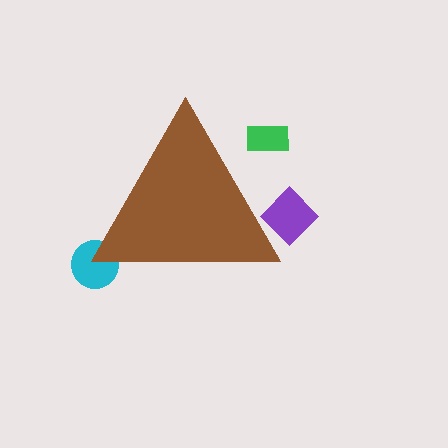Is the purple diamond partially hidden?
Yes, the purple diamond is partially hidden behind the brown triangle.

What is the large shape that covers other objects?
A brown triangle.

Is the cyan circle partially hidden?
Yes, the cyan circle is partially hidden behind the brown triangle.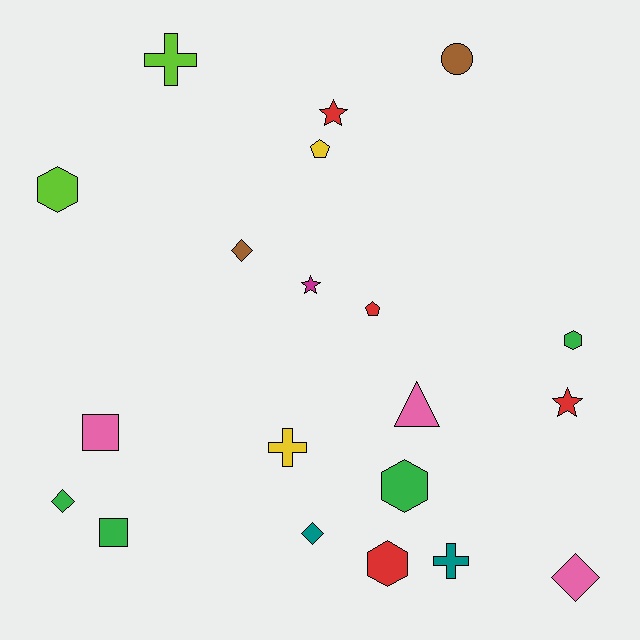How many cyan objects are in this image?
There are no cyan objects.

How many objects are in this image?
There are 20 objects.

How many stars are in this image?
There are 3 stars.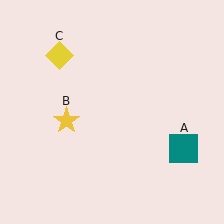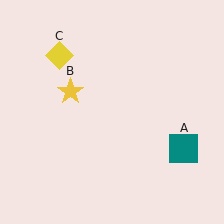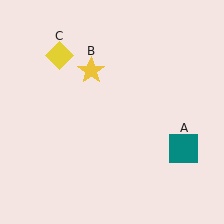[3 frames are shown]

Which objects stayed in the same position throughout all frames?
Teal square (object A) and yellow diamond (object C) remained stationary.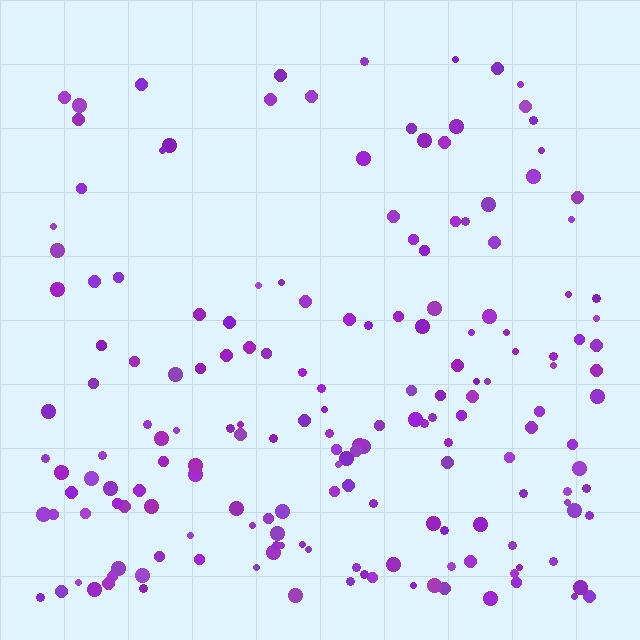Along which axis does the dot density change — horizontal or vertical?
Vertical.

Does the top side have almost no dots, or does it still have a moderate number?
Still a moderate number, just noticeably fewer than the bottom.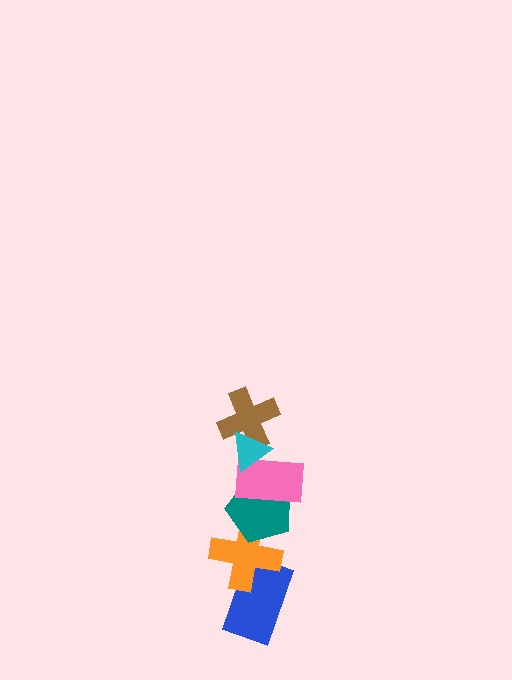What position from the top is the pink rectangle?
The pink rectangle is 3rd from the top.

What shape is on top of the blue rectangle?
The orange cross is on top of the blue rectangle.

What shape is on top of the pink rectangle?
The brown cross is on top of the pink rectangle.